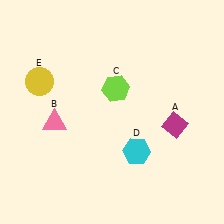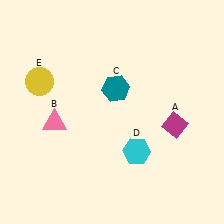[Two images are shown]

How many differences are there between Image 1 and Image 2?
There is 1 difference between the two images.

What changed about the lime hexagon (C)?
In Image 1, C is lime. In Image 2, it changed to teal.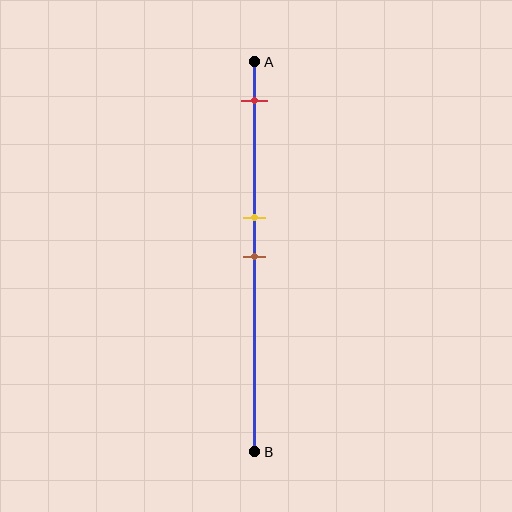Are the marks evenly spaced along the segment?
No, the marks are not evenly spaced.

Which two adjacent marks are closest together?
The yellow and brown marks are the closest adjacent pair.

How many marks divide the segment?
There are 3 marks dividing the segment.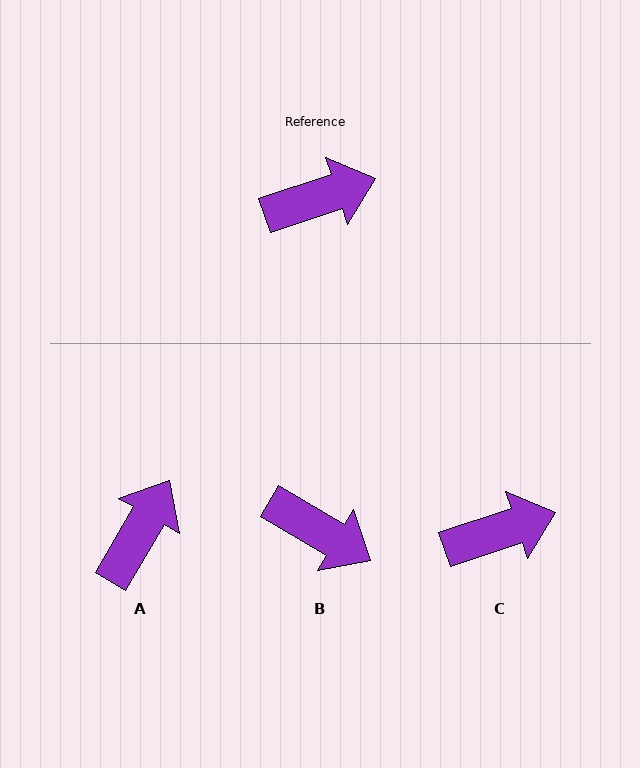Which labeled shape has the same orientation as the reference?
C.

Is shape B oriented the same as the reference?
No, it is off by about 49 degrees.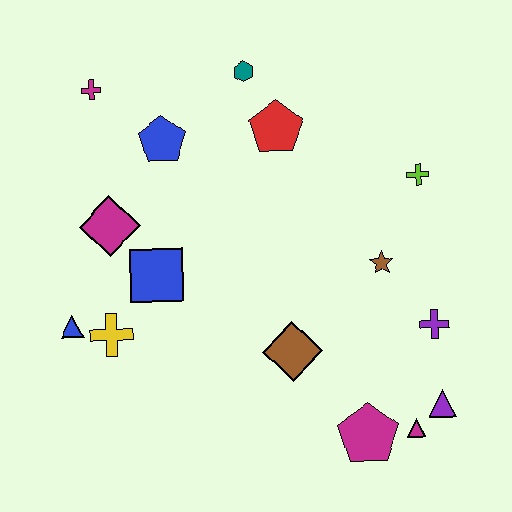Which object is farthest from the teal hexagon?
The magenta triangle is farthest from the teal hexagon.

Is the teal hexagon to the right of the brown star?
No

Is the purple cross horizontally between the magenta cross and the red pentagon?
No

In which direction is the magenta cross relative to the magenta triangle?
The magenta cross is above the magenta triangle.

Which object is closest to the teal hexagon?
The red pentagon is closest to the teal hexagon.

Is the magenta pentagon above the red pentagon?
No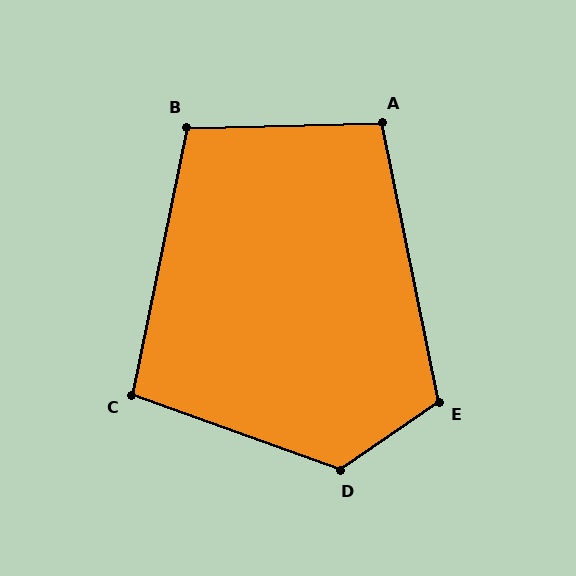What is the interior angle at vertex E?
Approximately 113 degrees (obtuse).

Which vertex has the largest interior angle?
D, at approximately 126 degrees.